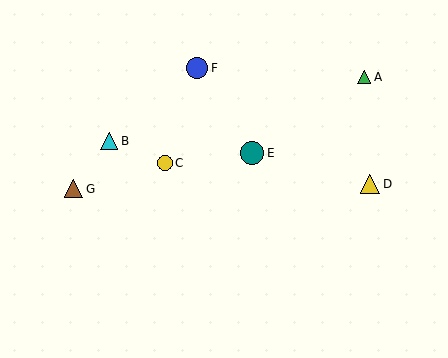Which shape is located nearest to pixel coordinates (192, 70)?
The blue circle (labeled F) at (197, 68) is nearest to that location.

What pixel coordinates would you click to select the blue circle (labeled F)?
Click at (197, 68) to select the blue circle F.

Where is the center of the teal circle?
The center of the teal circle is at (252, 153).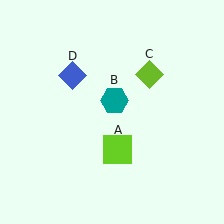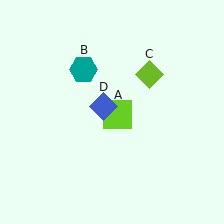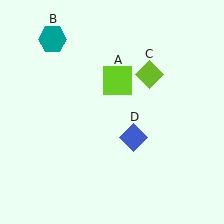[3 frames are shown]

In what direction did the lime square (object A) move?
The lime square (object A) moved up.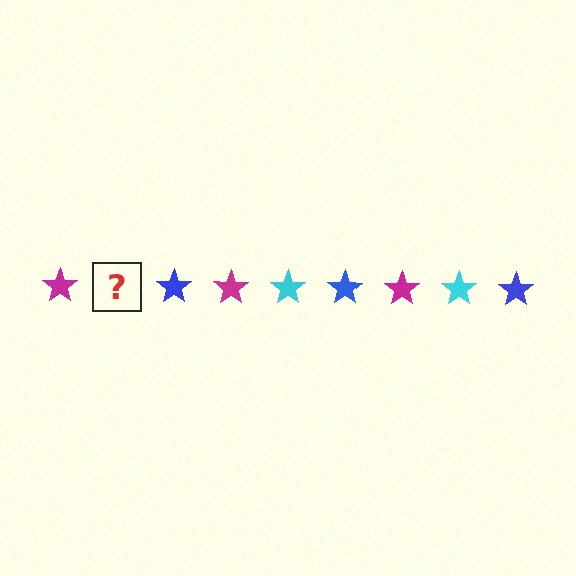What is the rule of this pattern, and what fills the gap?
The rule is that the pattern cycles through magenta, cyan, blue stars. The gap should be filled with a cyan star.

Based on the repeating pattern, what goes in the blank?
The blank should be a cyan star.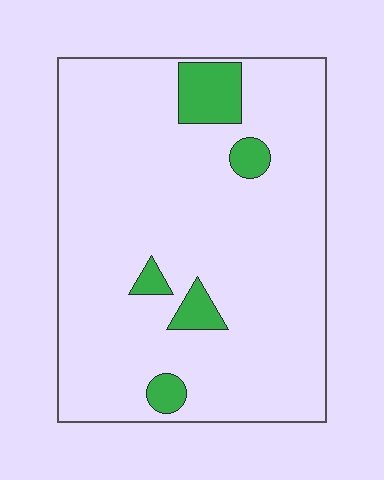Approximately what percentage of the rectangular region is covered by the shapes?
Approximately 10%.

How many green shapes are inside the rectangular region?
5.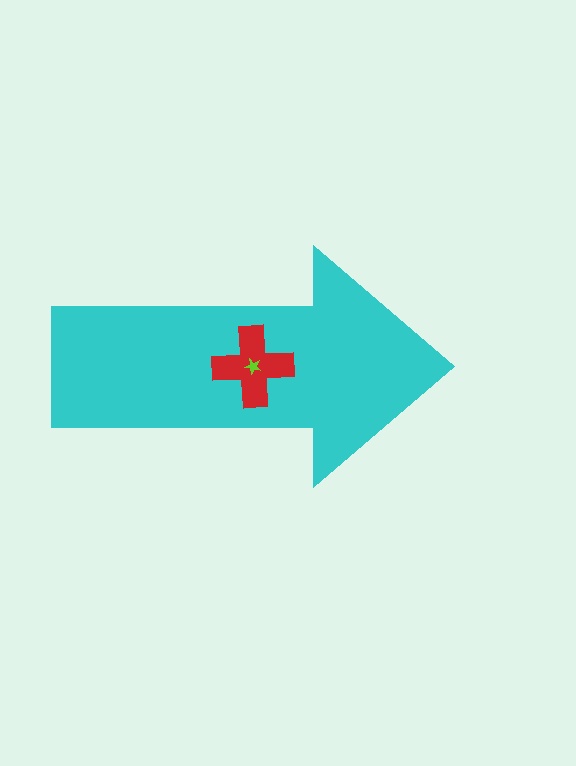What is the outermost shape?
The cyan arrow.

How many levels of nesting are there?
3.